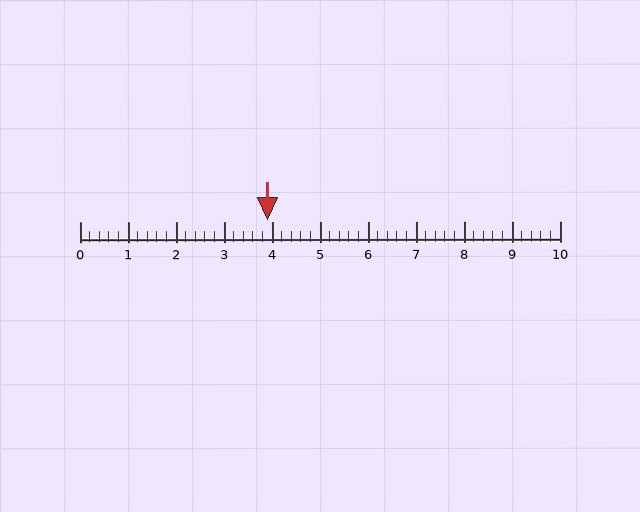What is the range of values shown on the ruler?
The ruler shows values from 0 to 10.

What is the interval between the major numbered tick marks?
The major tick marks are spaced 1 units apart.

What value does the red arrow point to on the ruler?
The red arrow points to approximately 3.9.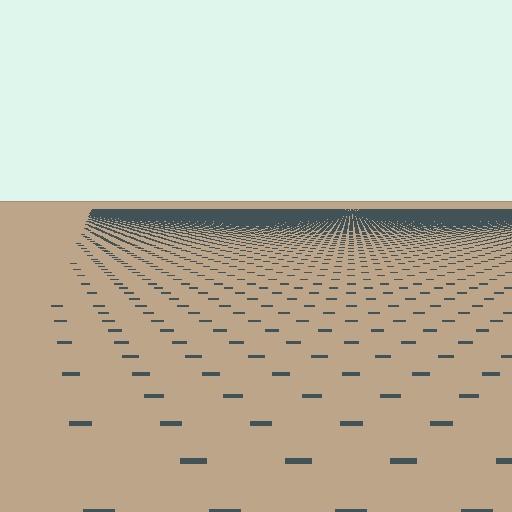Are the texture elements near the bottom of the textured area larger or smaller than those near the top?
Larger. Near the bottom, elements are closer to the viewer and appear at a bigger on-screen size.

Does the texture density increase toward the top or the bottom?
Density increases toward the top.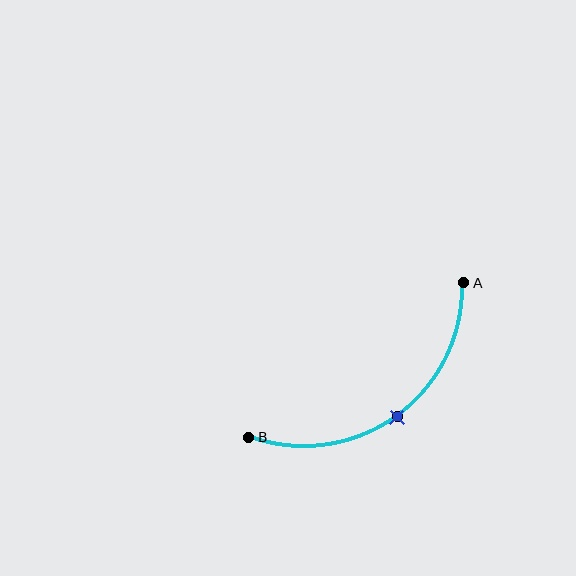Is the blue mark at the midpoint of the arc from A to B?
Yes. The blue mark lies on the arc at equal arc-length from both A and B — it is the arc midpoint.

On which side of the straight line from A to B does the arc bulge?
The arc bulges below and to the right of the straight line connecting A and B.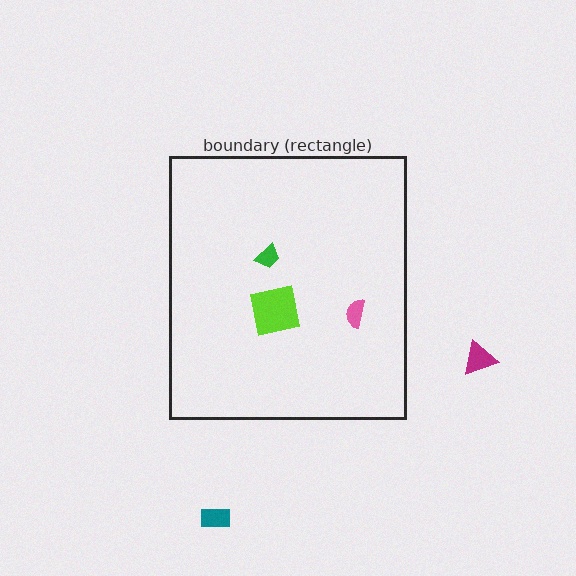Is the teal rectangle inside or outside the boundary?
Outside.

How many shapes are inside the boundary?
3 inside, 2 outside.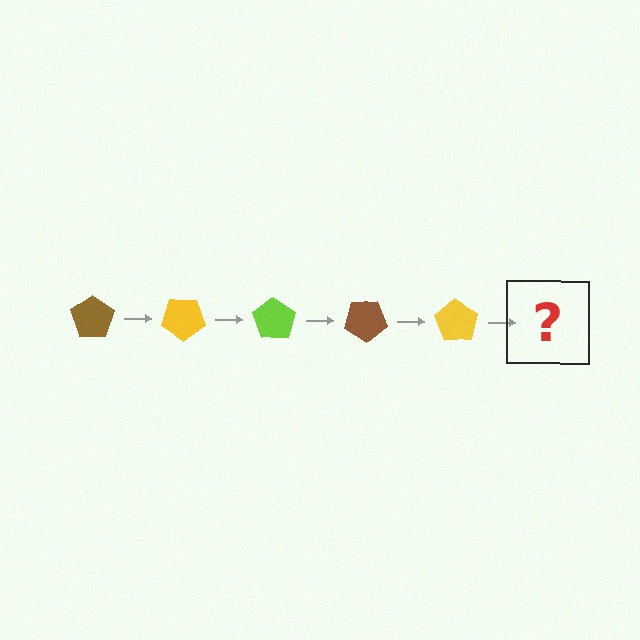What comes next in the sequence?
The next element should be a lime pentagon, rotated 175 degrees from the start.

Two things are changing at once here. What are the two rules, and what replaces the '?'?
The two rules are that it rotates 35 degrees each step and the color cycles through brown, yellow, and lime. The '?' should be a lime pentagon, rotated 175 degrees from the start.